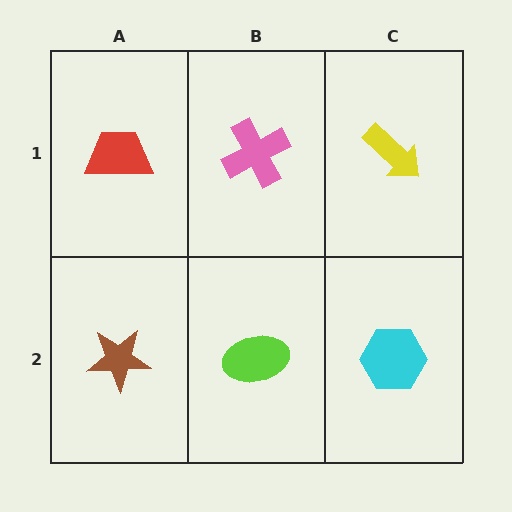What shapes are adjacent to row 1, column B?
A lime ellipse (row 2, column B), a red trapezoid (row 1, column A), a yellow arrow (row 1, column C).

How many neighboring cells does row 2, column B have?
3.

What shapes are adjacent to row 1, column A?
A brown star (row 2, column A), a pink cross (row 1, column B).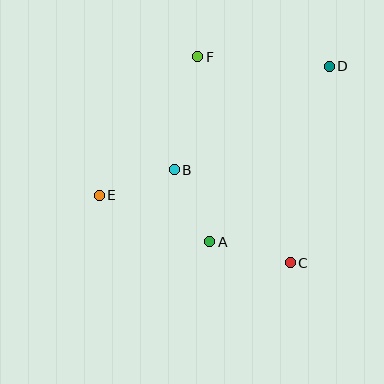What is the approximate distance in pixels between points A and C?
The distance between A and C is approximately 83 pixels.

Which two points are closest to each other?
Points B and E are closest to each other.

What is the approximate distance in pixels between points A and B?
The distance between A and B is approximately 80 pixels.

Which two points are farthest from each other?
Points D and E are farthest from each other.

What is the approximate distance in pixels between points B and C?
The distance between B and C is approximately 149 pixels.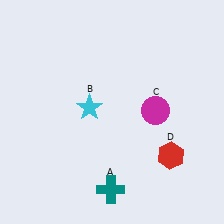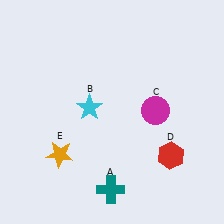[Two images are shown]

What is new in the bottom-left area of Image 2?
An orange star (E) was added in the bottom-left area of Image 2.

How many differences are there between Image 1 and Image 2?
There is 1 difference between the two images.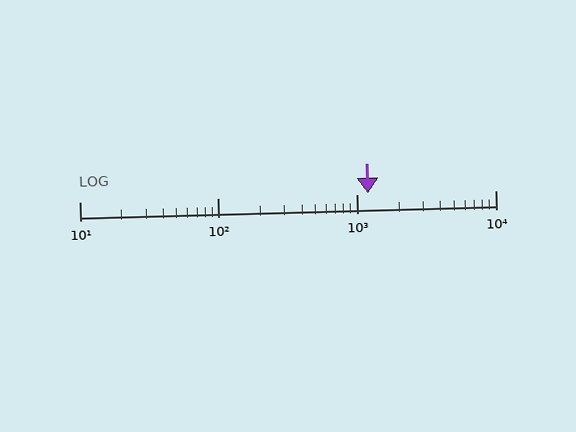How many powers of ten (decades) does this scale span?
The scale spans 3 decades, from 10 to 10000.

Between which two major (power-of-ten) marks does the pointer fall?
The pointer is between 1000 and 10000.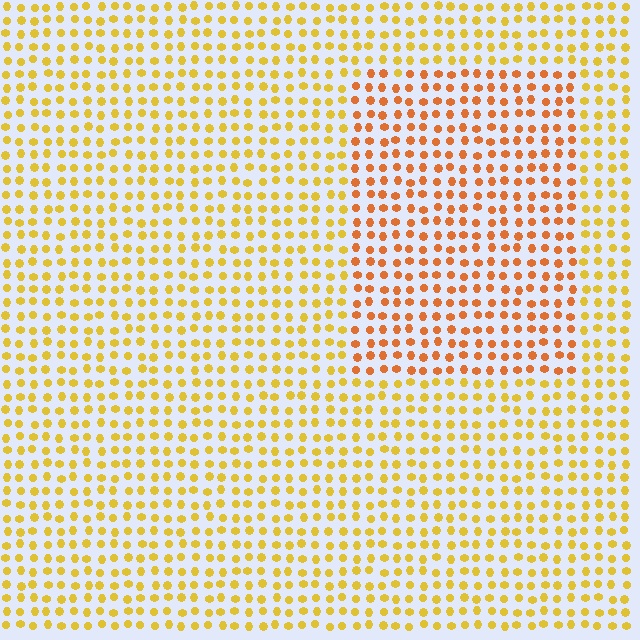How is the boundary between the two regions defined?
The boundary is defined purely by a slight shift in hue (about 29 degrees). Spacing, size, and orientation are identical on both sides.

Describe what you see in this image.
The image is filled with small yellow elements in a uniform arrangement. A rectangle-shaped region is visible where the elements are tinted to a slightly different hue, forming a subtle color boundary.